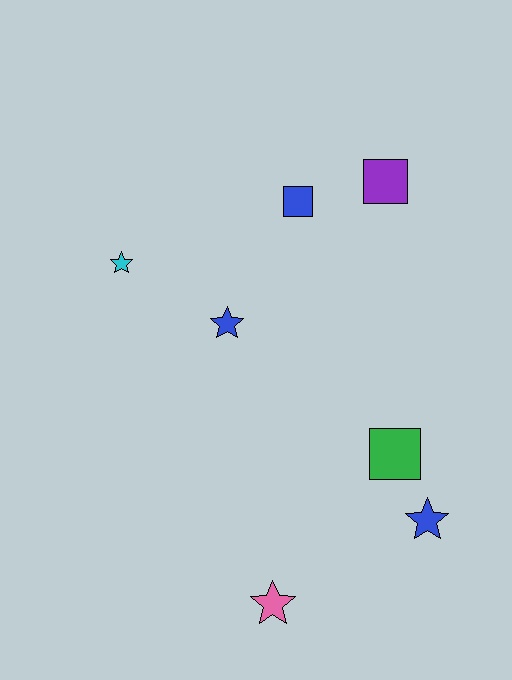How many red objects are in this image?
There are no red objects.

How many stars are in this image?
There are 4 stars.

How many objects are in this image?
There are 7 objects.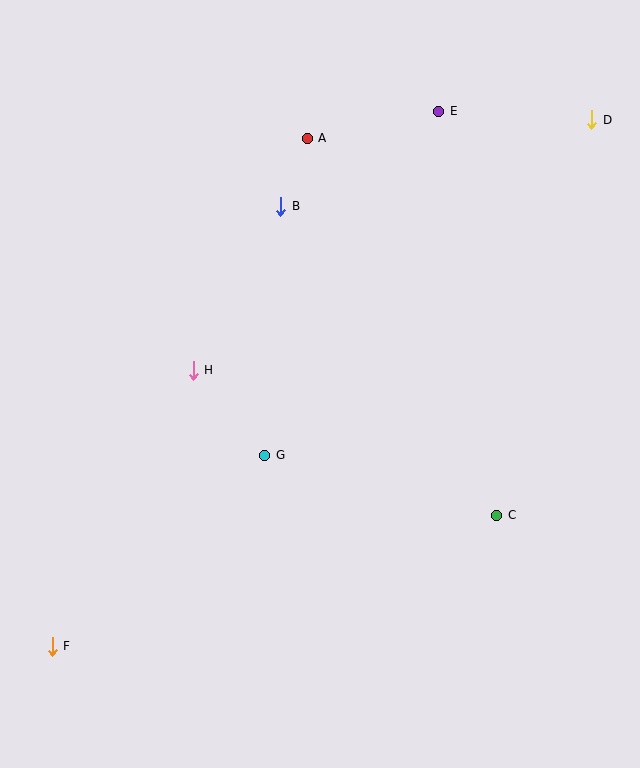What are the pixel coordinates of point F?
Point F is at (52, 646).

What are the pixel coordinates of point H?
Point H is at (193, 370).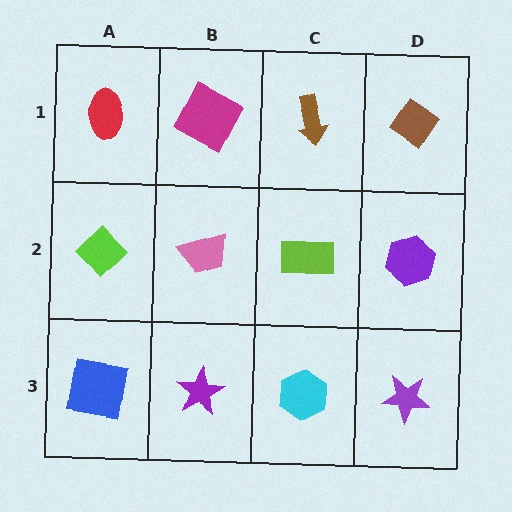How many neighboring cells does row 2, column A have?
3.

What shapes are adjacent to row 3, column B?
A pink trapezoid (row 2, column B), a blue square (row 3, column A), a cyan hexagon (row 3, column C).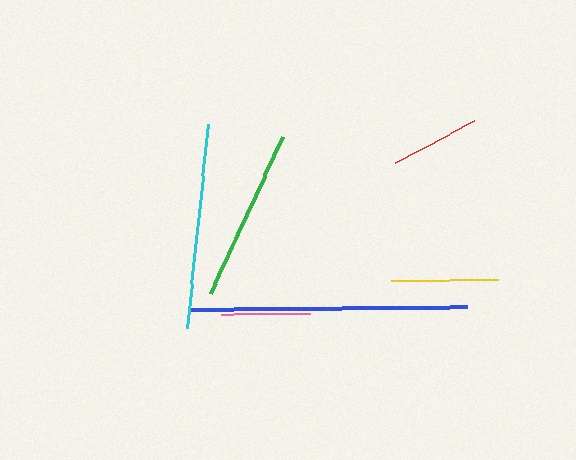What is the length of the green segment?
The green segment is approximately 173 pixels long.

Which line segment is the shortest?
The red line is the shortest at approximately 89 pixels.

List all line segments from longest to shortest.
From longest to shortest: blue, cyan, green, yellow, pink, red.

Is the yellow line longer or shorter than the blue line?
The blue line is longer than the yellow line.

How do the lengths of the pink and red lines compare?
The pink and red lines are approximately the same length.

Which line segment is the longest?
The blue line is the longest at approximately 278 pixels.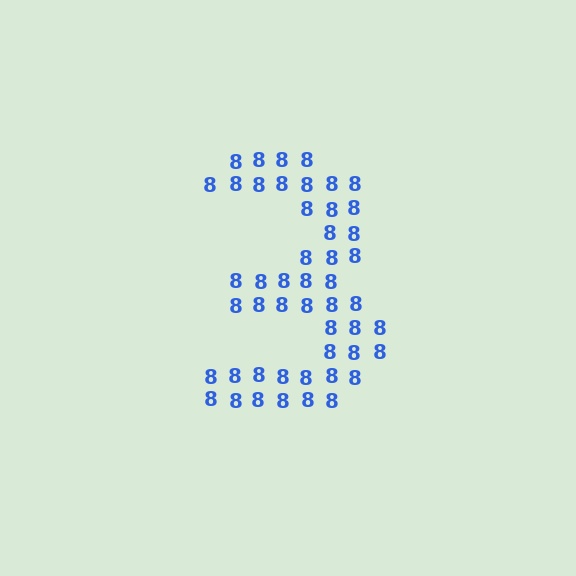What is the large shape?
The large shape is the digit 3.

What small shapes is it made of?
It is made of small digit 8's.